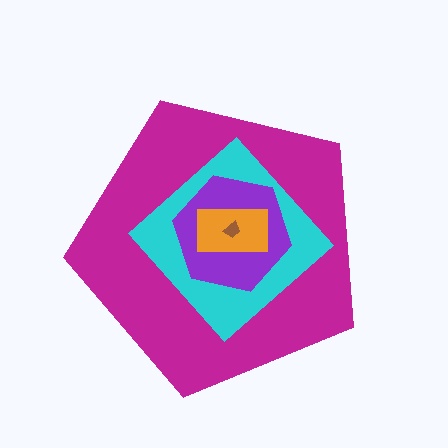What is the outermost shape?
The magenta pentagon.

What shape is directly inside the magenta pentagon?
The cyan diamond.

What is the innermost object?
The brown trapezoid.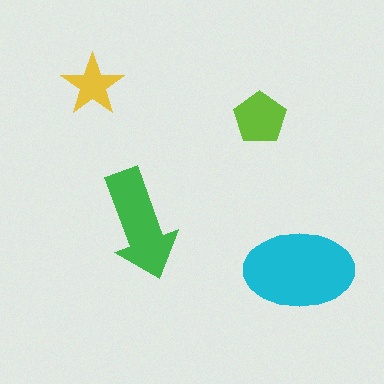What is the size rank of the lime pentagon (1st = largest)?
3rd.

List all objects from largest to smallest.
The cyan ellipse, the green arrow, the lime pentagon, the yellow star.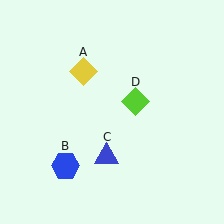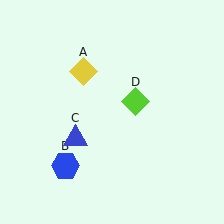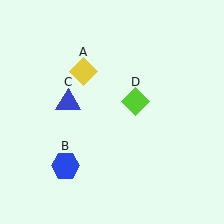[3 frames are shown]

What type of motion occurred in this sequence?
The blue triangle (object C) rotated clockwise around the center of the scene.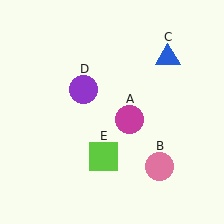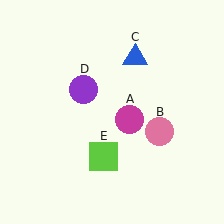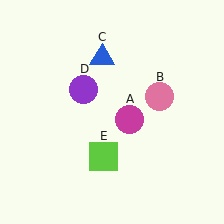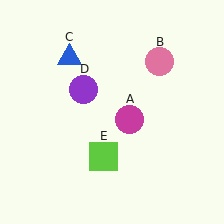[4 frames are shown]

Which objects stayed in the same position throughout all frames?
Magenta circle (object A) and purple circle (object D) and lime square (object E) remained stationary.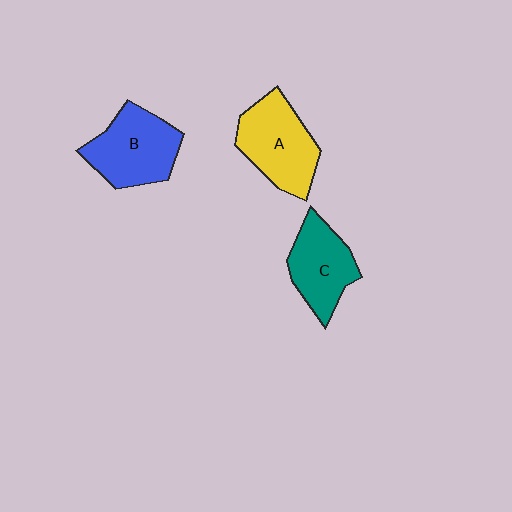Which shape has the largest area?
Shape A (yellow).